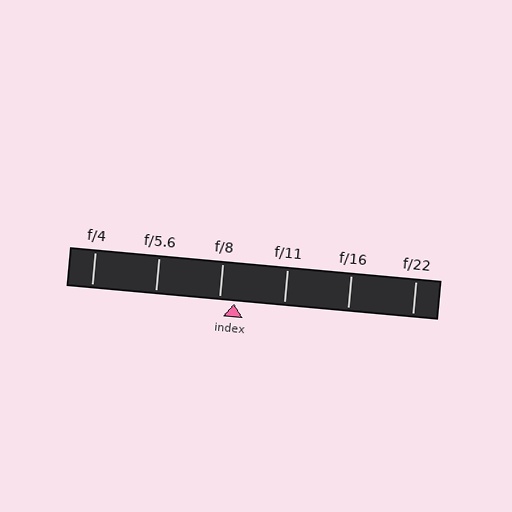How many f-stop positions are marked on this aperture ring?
There are 6 f-stop positions marked.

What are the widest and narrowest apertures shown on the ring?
The widest aperture shown is f/4 and the narrowest is f/22.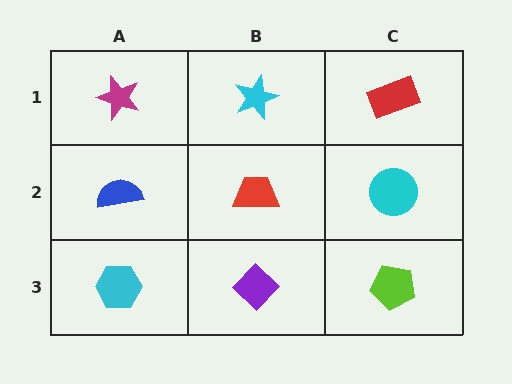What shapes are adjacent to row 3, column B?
A red trapezoid (row 2, column B), a cyan hexagon (row 3, column A), a lime pentagon (row 3, column C).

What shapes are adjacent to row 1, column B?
A red trapezoid (row 2, column B), a magenta star (row 1, column A), a red rectangle (row 1, column C).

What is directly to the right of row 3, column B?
A lime pentagon.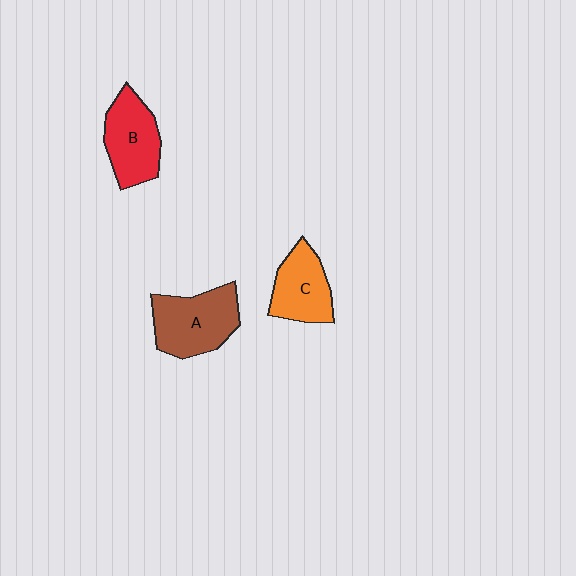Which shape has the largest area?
Shape A (brown).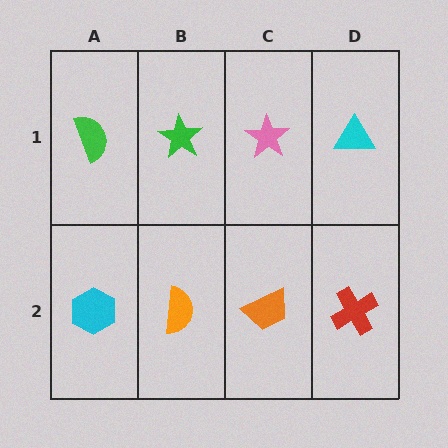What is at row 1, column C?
A pink star.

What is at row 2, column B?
An orange semicircle.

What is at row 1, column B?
A green star.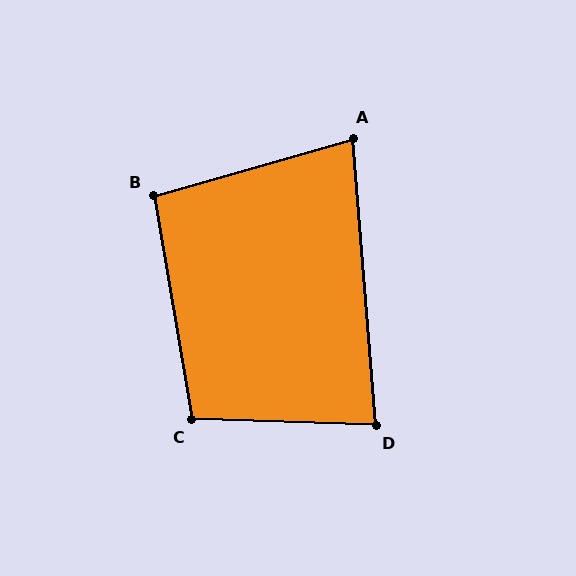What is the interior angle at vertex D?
Approximately 84 degrees (acute).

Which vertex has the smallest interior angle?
A, at approximately 79 degrees.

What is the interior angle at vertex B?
Approximately 96 degrees (obtuse).